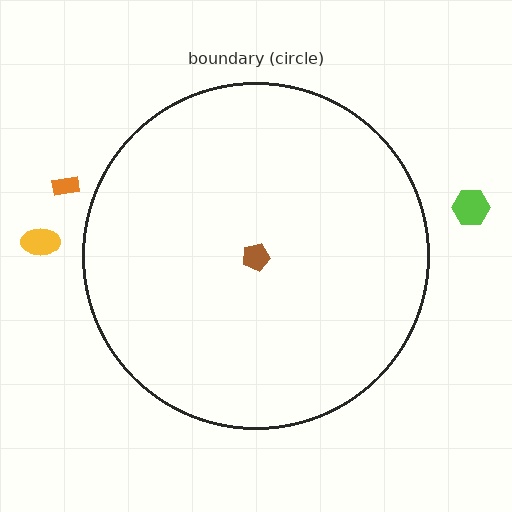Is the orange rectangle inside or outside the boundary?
Outside.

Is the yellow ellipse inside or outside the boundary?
Outside.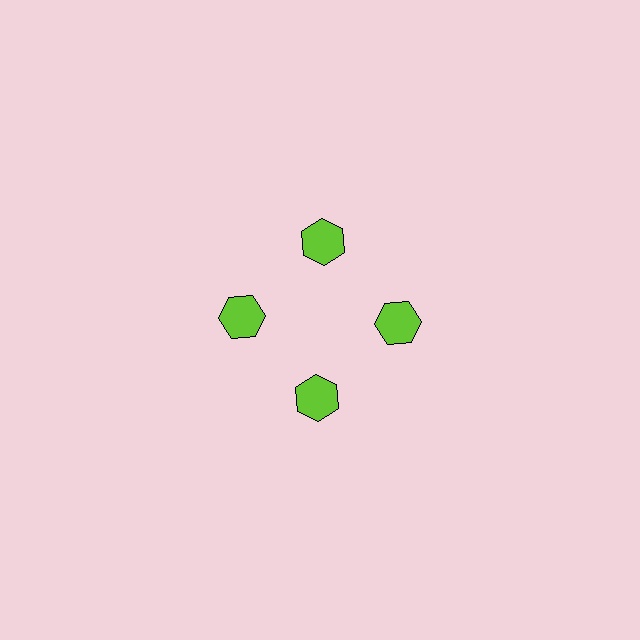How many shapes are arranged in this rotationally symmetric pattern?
There are 4 shapes, arranged in 4 groups of 1.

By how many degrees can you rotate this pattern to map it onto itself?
The pattern maps onto itself every 90 degrees of rotation.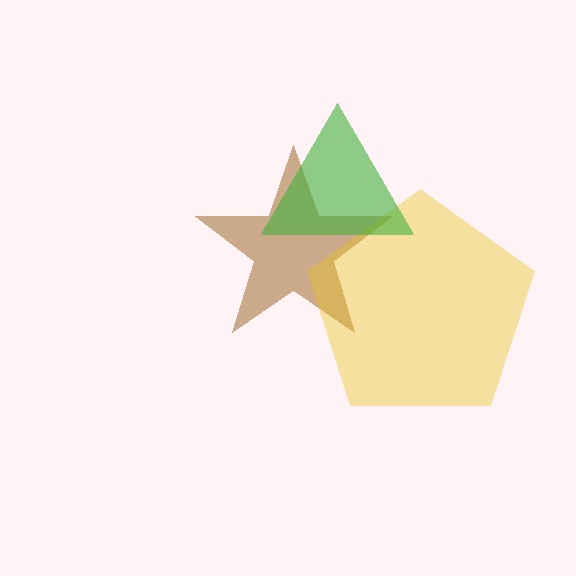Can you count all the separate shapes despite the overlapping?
Yes, there are 3 separate shapes.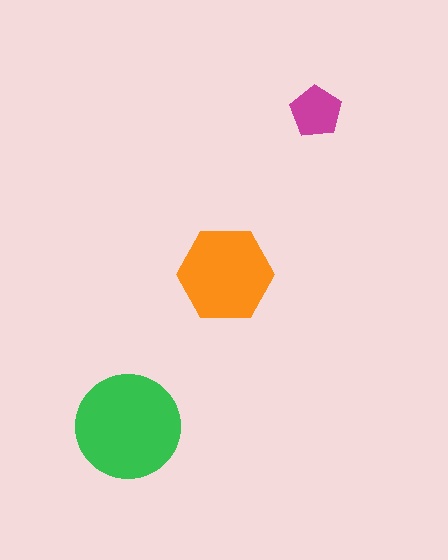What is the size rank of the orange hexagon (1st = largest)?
2nd.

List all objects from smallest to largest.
The magenta pentagon, the orange hexagon, the green circle.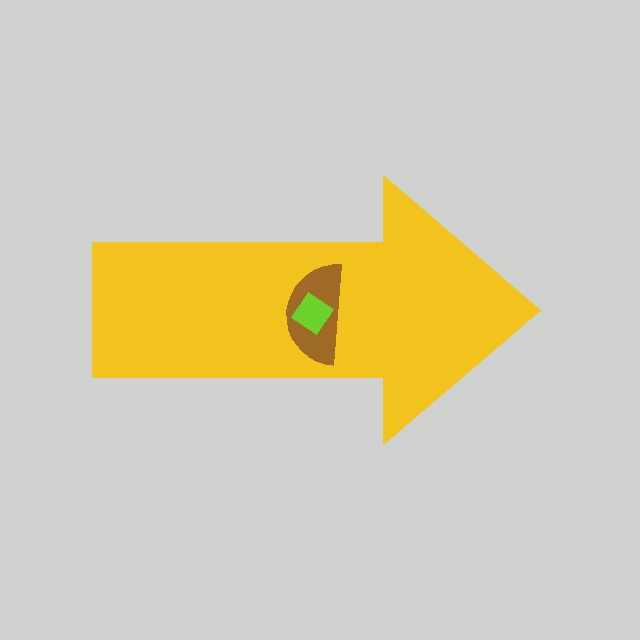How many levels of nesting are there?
3.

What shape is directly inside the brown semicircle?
The lime diamond.